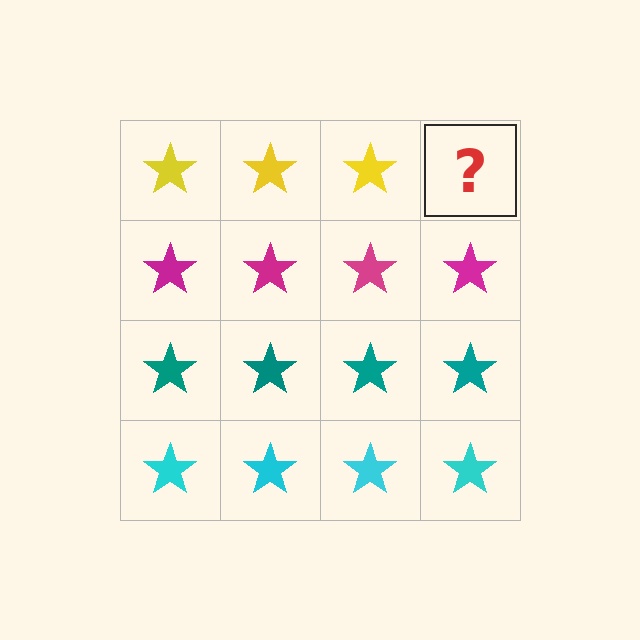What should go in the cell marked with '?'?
The missing cell should contain a yellow star.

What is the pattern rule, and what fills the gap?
The rule is that each row has a consistent color. The gap should be filled with a yellow star.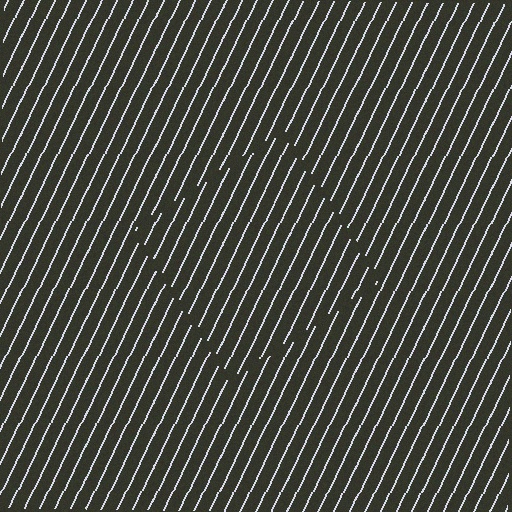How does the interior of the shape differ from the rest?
The interior of the shape contains the same grating, shifted by half a period — the contour is defined by the phase discontinuity where line-ends from the inner and outer gratings abut.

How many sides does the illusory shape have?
4 sides — the line-ends trace a square.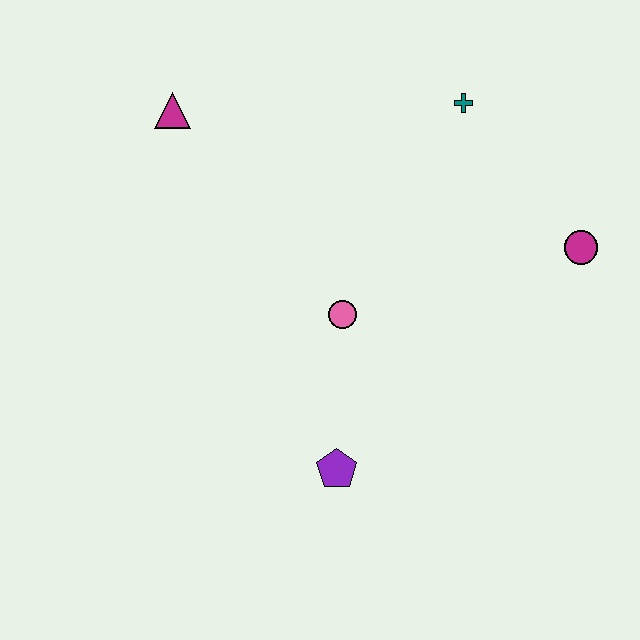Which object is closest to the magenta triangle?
The pink circle is closest to the magenta triangle.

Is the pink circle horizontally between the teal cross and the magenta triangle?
Yes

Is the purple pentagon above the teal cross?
No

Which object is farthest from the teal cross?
The purple pentagon is farthest from the teal cross.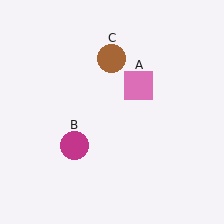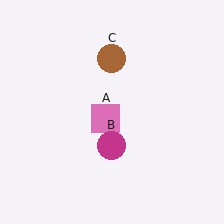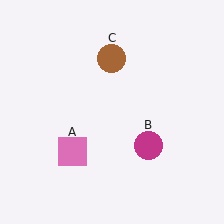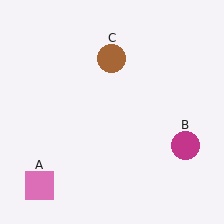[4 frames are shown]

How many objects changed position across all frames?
2 objects changed position: pink square (object A), magenta circle (object B).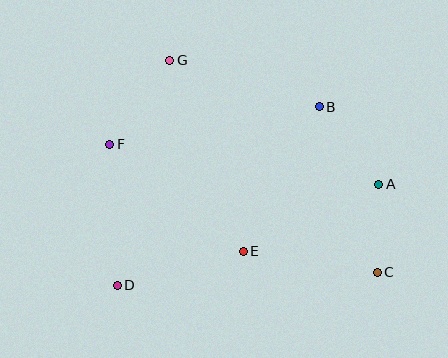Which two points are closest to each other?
Points A and C are closest to each other.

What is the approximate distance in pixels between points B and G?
The distance between B and G is approximately 157 pixels.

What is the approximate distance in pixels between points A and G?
The distance between A and G is approximately 243 pixels.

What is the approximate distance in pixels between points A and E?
The distance between A and E is approximately 151 pixels.